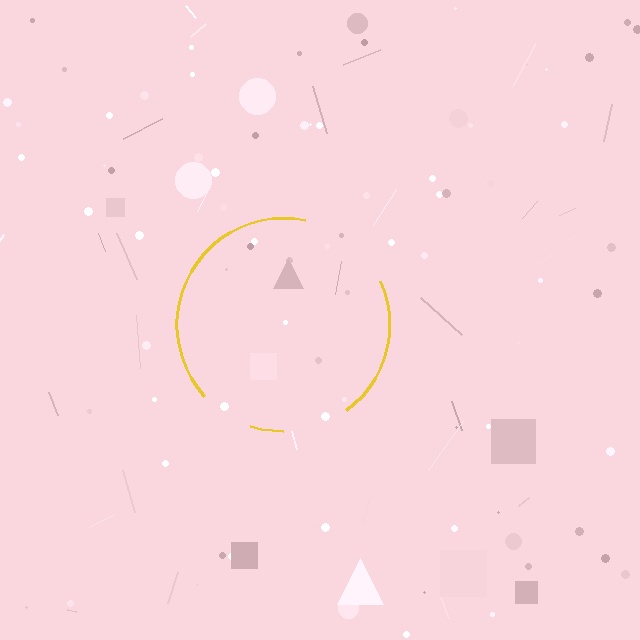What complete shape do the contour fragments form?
The contour fragments form a circle.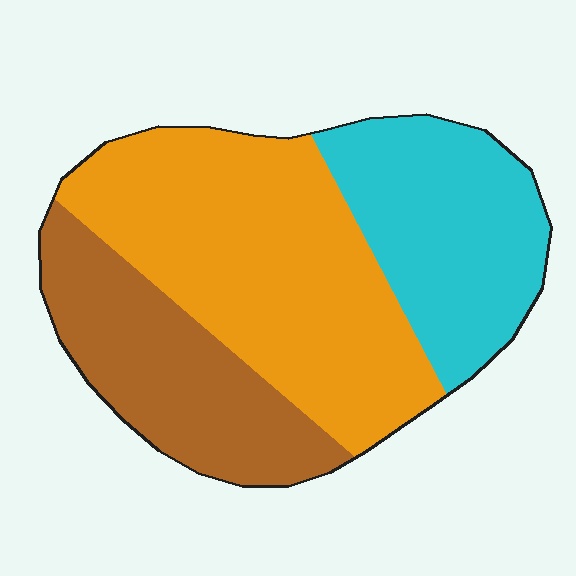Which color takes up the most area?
Orange, at roughly 45%.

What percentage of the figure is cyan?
Cyan takes up about one quarter (1/4) of the figure.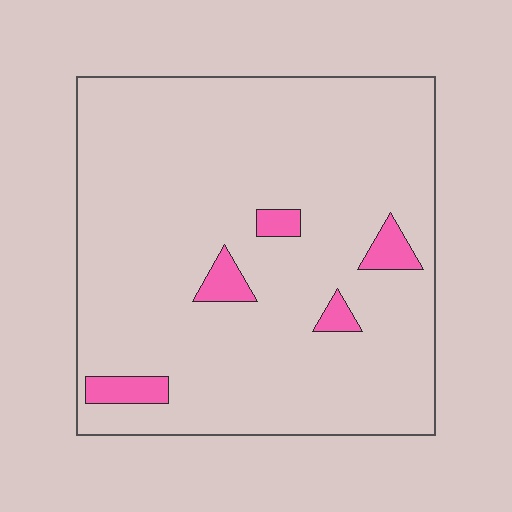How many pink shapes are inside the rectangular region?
5.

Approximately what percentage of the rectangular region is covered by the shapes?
Approximately 5%.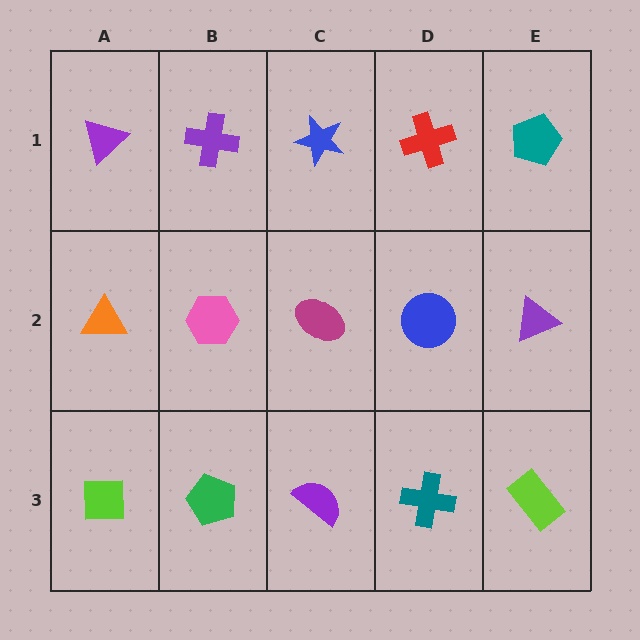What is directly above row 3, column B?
A pink hexagon.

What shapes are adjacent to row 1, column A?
An orange triangle (row 2, column A), a purple cross (row 1, column B).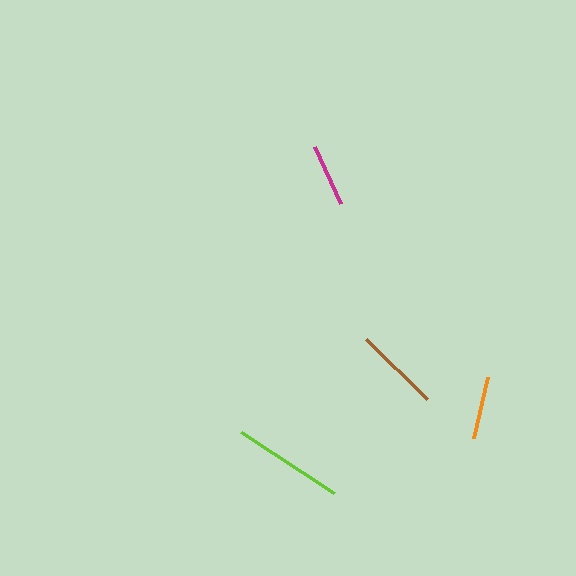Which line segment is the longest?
The lime line is the longest at approximately 111 pixels.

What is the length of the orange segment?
The orange segment is approximately 63 pixels long.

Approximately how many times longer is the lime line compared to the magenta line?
The lime line is approximately 1.8 times the length of the magenta line.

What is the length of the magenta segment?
The magenta segment is approximately 62 pixels long.